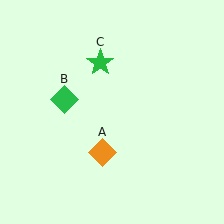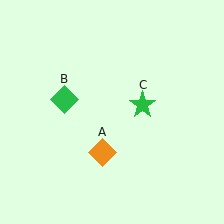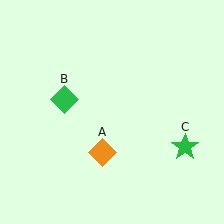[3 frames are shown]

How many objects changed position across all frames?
1 object changed position: green star (object C).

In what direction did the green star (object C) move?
The green star (object C) moved down and to the right.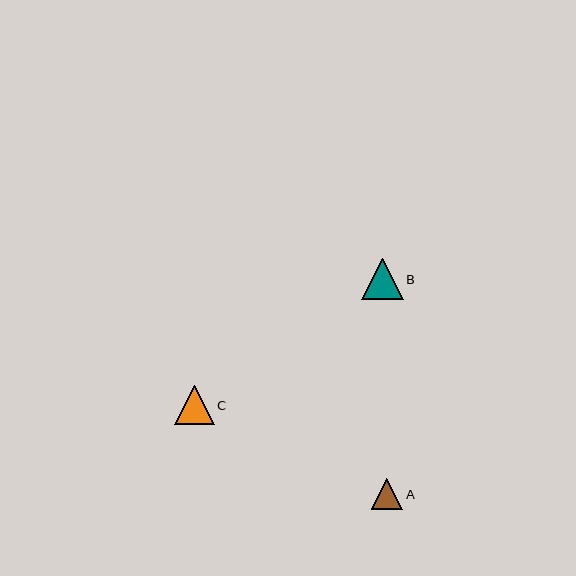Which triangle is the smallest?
Triangle A is the smallest with a size of approximately 32 pixels.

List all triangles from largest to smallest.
From largest to smallest: B, C, A.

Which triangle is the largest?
Triangle B is the largest with a size of approximately 41 pixels.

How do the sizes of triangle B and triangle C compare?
Triangle B and triangle C are approximately the same size.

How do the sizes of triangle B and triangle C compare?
Triangle B and triangle C are approximately the same size.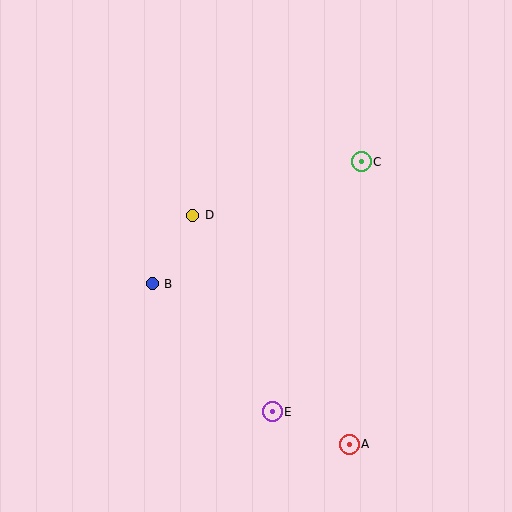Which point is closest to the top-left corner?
Point D is closest to the top-left corner.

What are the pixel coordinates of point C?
Point C is at (361, 162).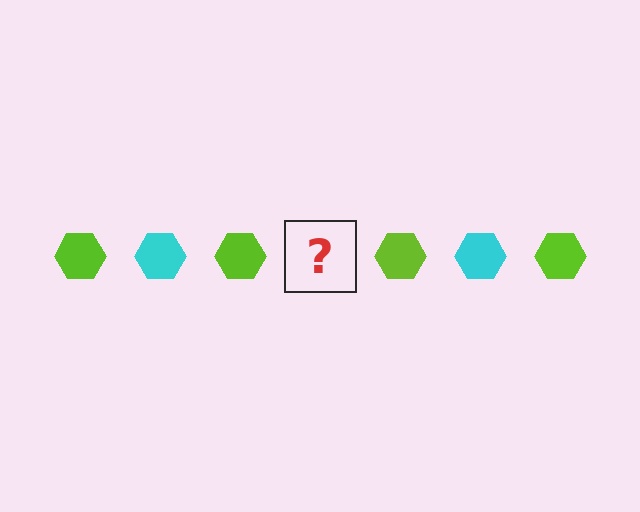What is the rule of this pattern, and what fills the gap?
The rule is that the pattern cycles through lime, cyan hexagons. The gap should be filled with a cyan hexagon.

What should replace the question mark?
The question mark should be replaced with a cyan hexagon.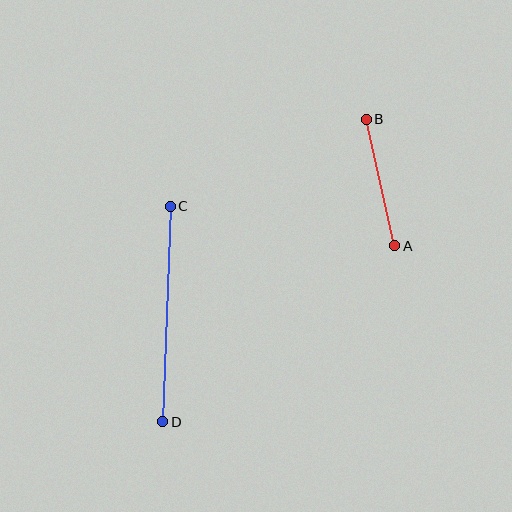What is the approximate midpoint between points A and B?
The midpoint is at approximately (381, 183) pixels.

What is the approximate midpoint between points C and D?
The midpoint is at approximately (166, 314) pixels.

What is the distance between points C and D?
The distance is approximately 216 pixels.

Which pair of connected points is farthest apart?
Points C and D are farthest apart.